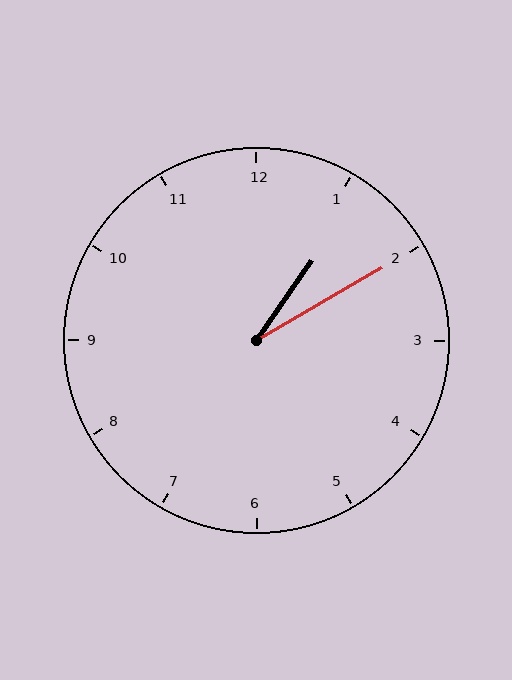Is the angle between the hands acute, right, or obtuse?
It is acute.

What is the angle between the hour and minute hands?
Approximately 25 degrees.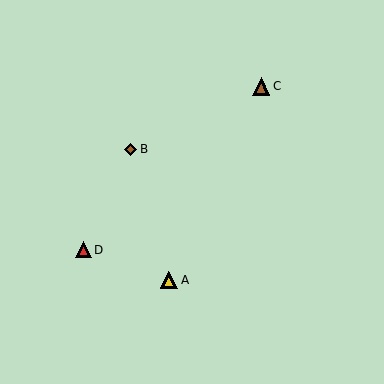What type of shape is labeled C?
Shape C is a brown triangle.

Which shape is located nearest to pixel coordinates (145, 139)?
The brown diamond (labeled B) at (130, 149) is nearest to that location.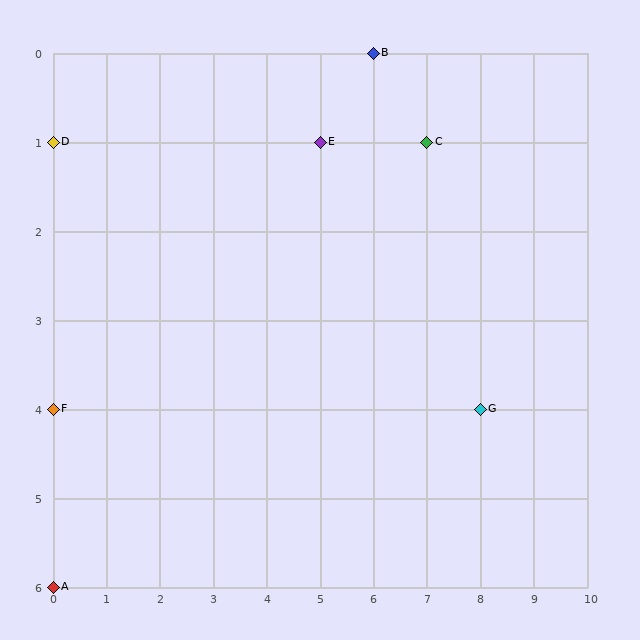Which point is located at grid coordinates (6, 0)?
Point B is at (6, 0).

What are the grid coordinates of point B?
Point B is at grid coordinates (6, 0).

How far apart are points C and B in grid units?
Points C and B are 1 column and 1 row apart (about 1.4 grid units diagonally).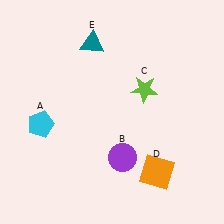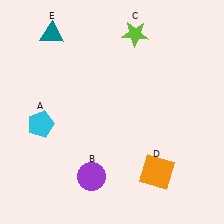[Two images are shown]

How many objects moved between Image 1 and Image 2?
3 objects moved between the two images.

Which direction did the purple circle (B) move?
The purple circle (B) moved left.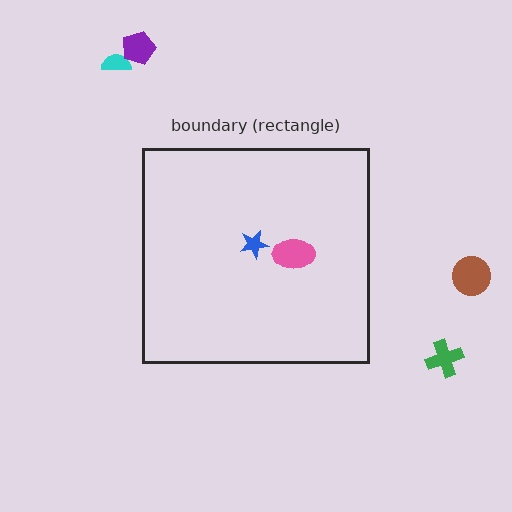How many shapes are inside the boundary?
2 inside, 4 outside.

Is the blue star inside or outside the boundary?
Inside.